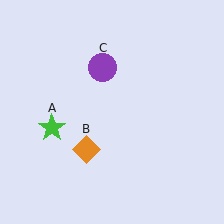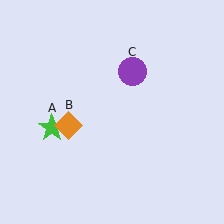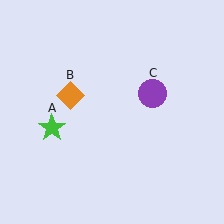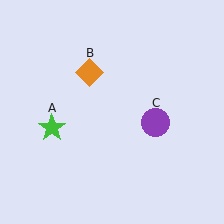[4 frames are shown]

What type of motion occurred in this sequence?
The orange diamond (object B), purple circle (object C) rotated clockwise around the center of the scene.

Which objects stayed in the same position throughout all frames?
Green star (object A) remained stationary.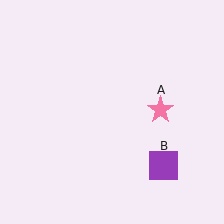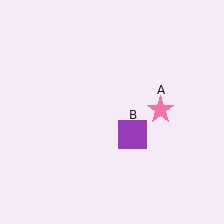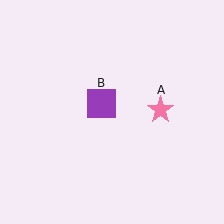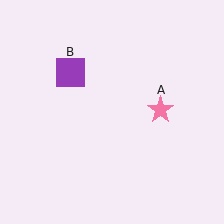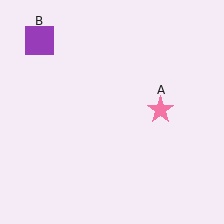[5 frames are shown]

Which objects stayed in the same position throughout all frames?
Pink star (object A) remained stationary.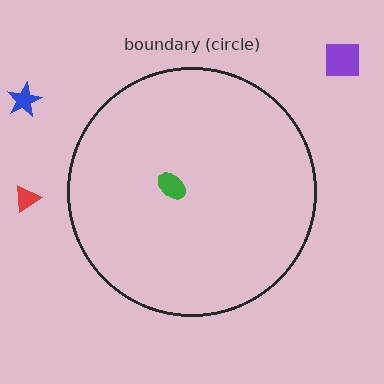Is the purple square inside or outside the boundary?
Outside.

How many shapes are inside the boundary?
1 inside, 3 outside.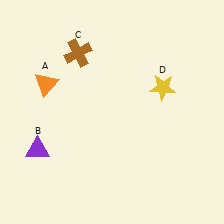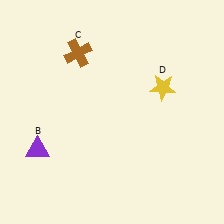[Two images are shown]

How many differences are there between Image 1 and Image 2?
There is 1 difference between the two images.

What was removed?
The orange triangle (A) was removed in Image 2.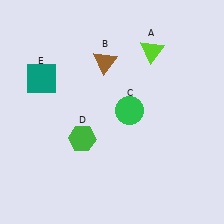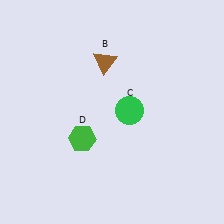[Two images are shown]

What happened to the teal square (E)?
The teal square (E) was removed in Image 2. It was in the top-left area of Image 1.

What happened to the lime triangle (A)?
The lime triangle (A) was removed in Image 2. It was in the top-right area of Image 1.